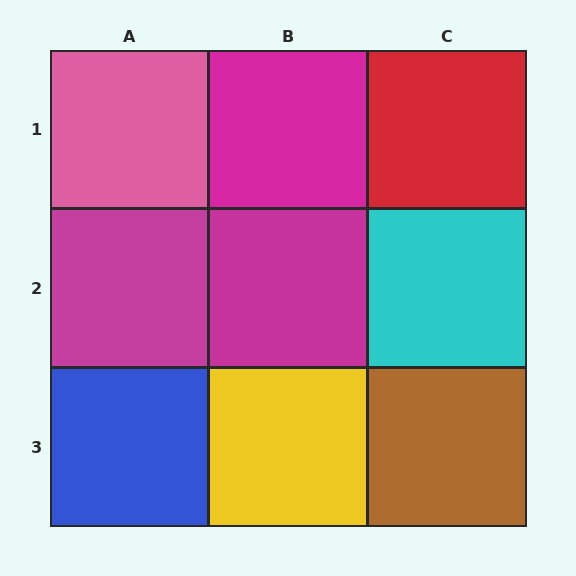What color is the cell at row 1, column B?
Magenta.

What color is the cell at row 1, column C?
Red.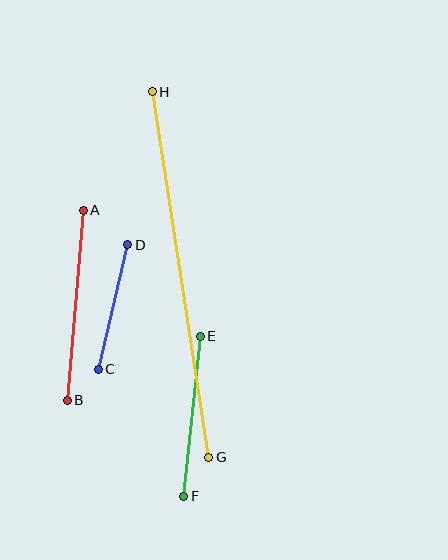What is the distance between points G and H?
The distance is approximately 370 pixels.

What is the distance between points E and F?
The distance is approximately 161 pixels.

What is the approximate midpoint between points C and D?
The midpoint is at approximately (113, 307) pixels.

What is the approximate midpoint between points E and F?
The midpoint is at approximately (192, 416) pixels.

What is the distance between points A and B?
The distance is approximately 190 pixels.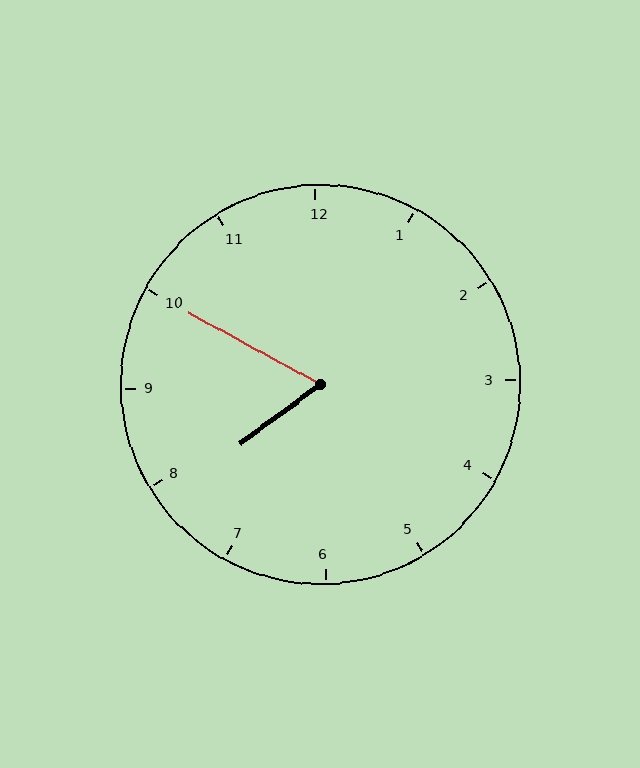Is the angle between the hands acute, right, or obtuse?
It is acute.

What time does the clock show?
7:50.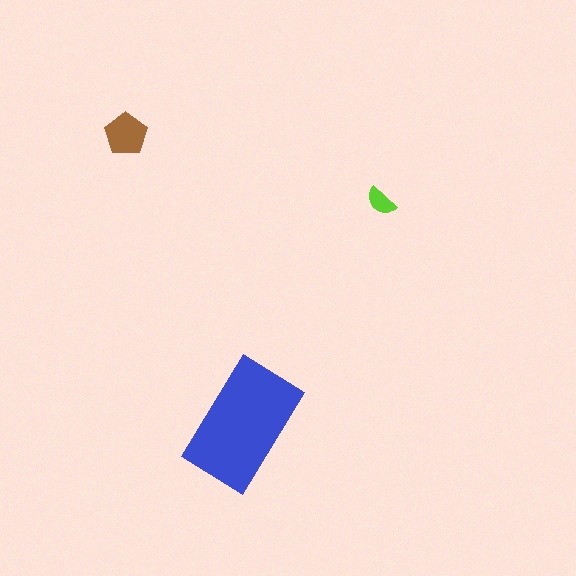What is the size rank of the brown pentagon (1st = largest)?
2nd.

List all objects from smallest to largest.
The lime semicircle, the brown pentagon, the blue rectangle.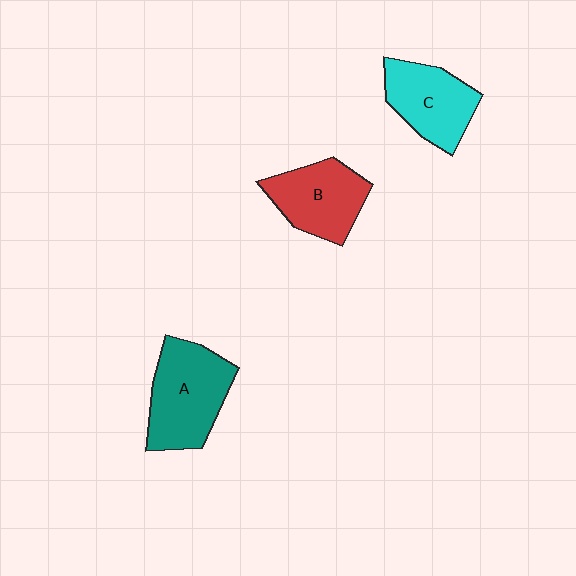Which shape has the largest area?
Shape A (teal).